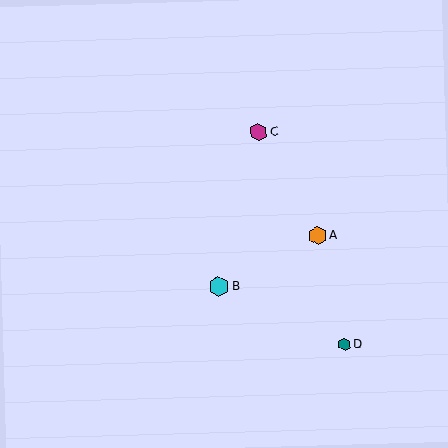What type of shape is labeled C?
Shape C is a magenta hexagon.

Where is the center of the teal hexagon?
The center of the teal hexagon is at (345, 344).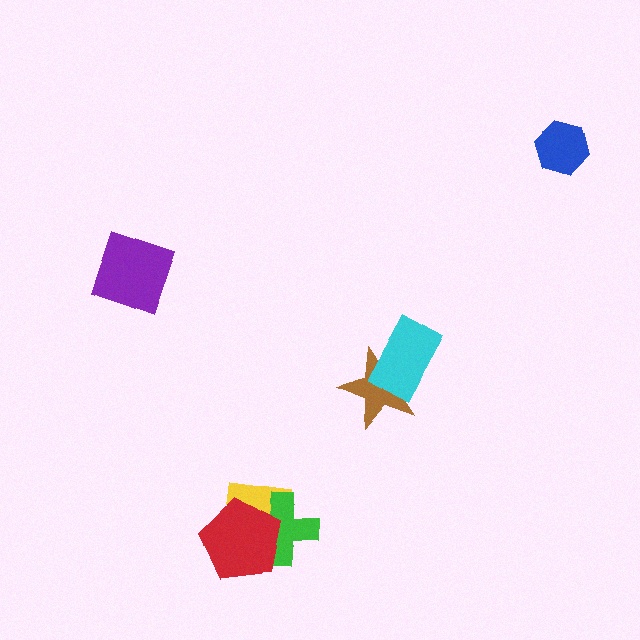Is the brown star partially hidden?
Yes, it is partially covered by another shape.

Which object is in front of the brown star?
The cyan rectangle is in front of the brown star.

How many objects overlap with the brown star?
1 object overlaps with the brown star.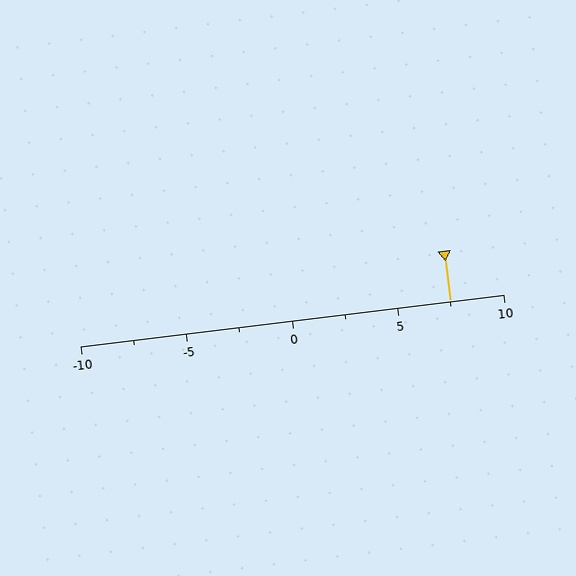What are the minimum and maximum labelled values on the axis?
The axis runs from -10 to 10.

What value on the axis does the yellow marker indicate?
The marker indicates approximately 7.5.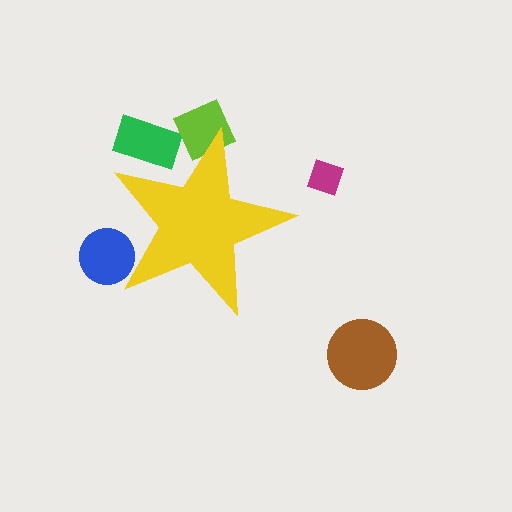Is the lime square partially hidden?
Yes, the lime square is partially hidden behind the yellow star.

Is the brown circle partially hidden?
No, the brown circle is fully visible.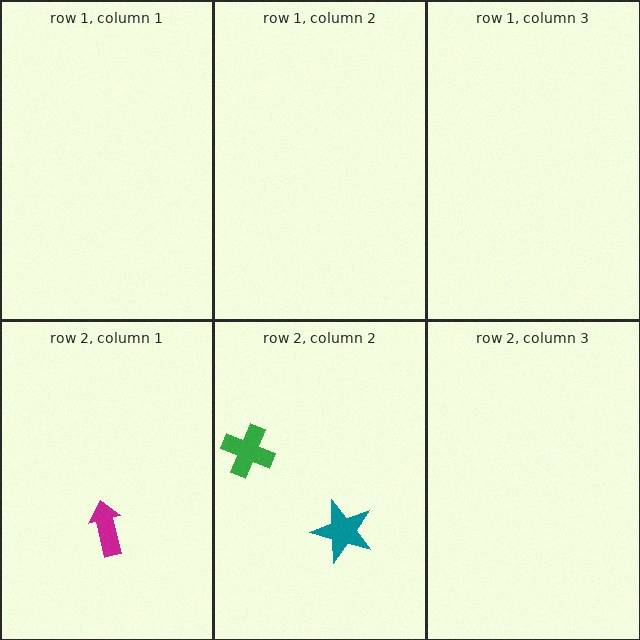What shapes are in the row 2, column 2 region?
The green cross, the teal star.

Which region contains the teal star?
The row 2, column 2 region.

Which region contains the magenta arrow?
The row 2, column 1 region.